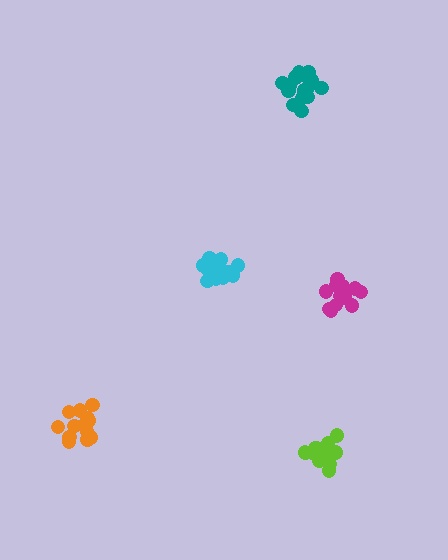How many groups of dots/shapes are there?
There are 5 groups.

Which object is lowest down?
The lime cluster is bottommost.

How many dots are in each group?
Group 1: 13 dots, Group 2: 15 dots, Group 3: 15 dots, Group 4: 14 dots, Group 5: 16 dots (73 total).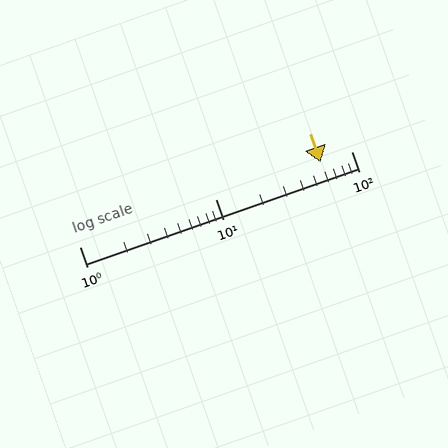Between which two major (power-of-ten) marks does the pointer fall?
The pointer is between 10 and 100.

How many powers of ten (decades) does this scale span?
The scale spans 2 decades, from 1 to 100.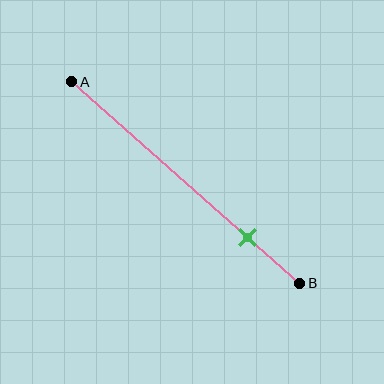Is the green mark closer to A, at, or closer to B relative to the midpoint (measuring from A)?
The green mark is closer to point B than the midpoint of segment AB.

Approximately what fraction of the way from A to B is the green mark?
The green mark is approximately 75% of the way from A to B.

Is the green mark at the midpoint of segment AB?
No, the mark is at about 75% from A, not at the 50% midpoint.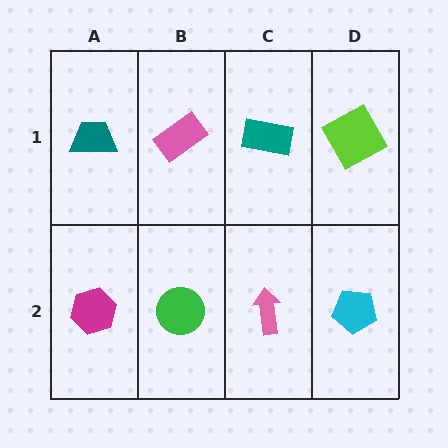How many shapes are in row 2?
4 shapes.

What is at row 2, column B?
A green circle.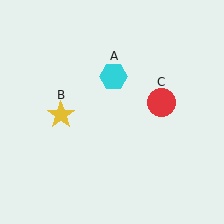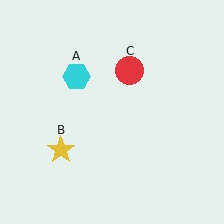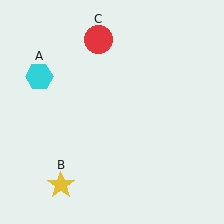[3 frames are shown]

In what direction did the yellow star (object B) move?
The yellow star (object B) moved down.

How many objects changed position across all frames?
3 objects changed position: cyan hexagon (object A), yellow star (object B), red circle (object C).